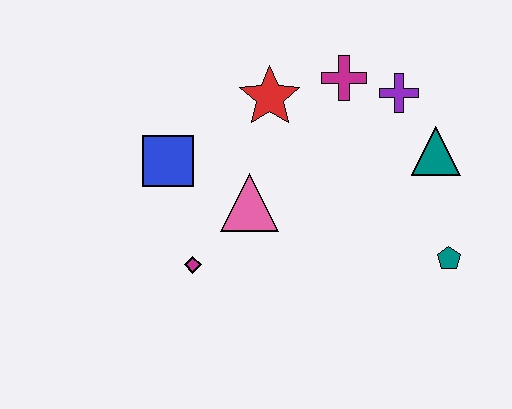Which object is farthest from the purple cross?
The magenta diamond is farthest from the purple cross.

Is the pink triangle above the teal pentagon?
Yes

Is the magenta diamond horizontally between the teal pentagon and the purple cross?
No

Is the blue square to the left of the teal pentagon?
Yes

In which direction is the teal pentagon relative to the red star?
The teal pentagon is to the right of the red star.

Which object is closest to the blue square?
The pink triangle is closest to the blue square.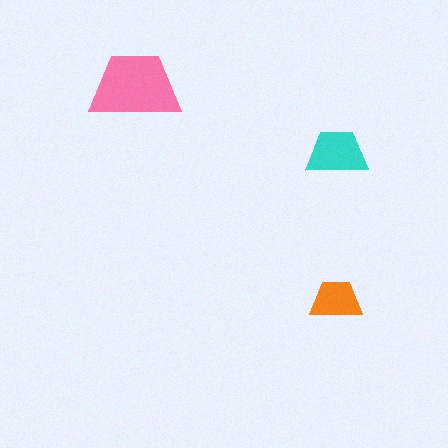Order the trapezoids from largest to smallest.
the pink one, the cyan one, the orange one.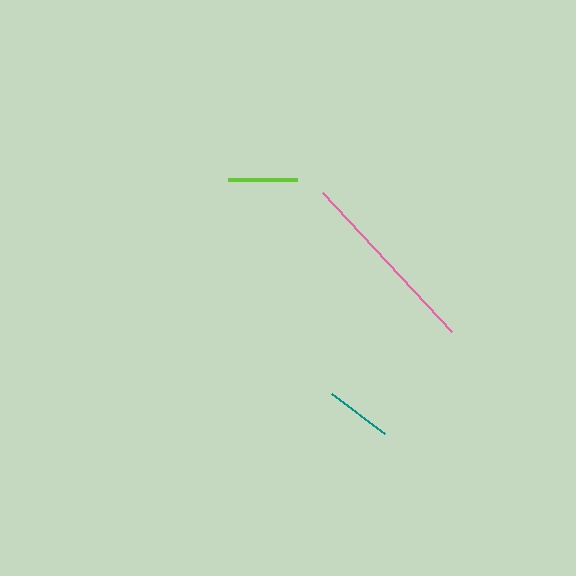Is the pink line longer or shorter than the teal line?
The pink line is longer than the teal line.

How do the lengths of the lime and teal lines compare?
The lime and teal lines are approximately the same length.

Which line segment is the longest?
The pink line is the longest at approximately 189 pixels.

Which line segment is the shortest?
The teal line is the shortest at approximately 67 pixels.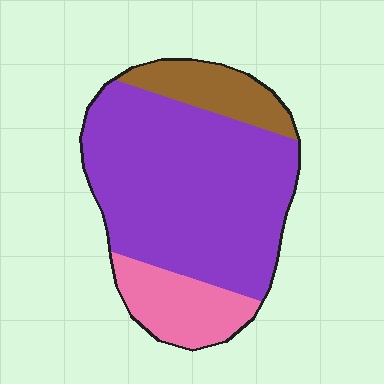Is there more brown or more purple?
Purple.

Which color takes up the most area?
Purple, at roughly 70%.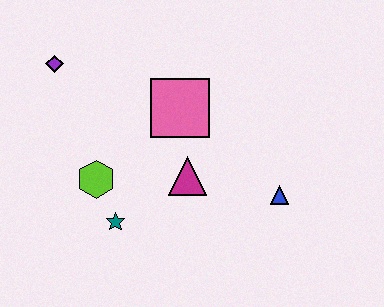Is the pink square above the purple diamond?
No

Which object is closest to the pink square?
The magenta triangle is closest to the pink square.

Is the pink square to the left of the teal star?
No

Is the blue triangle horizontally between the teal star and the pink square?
No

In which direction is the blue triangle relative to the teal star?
The blue triangle is to the right of the teal star.